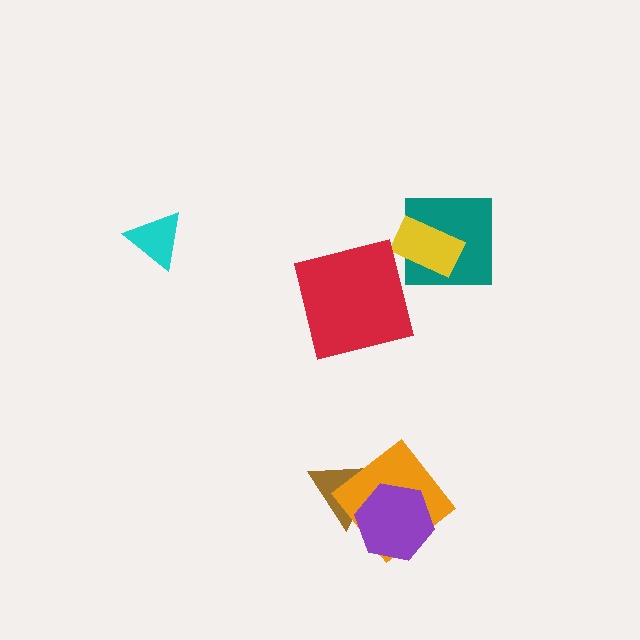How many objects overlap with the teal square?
1 object overlaps with the teal square.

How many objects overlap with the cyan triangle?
0 objects overlap with the cyan triangle.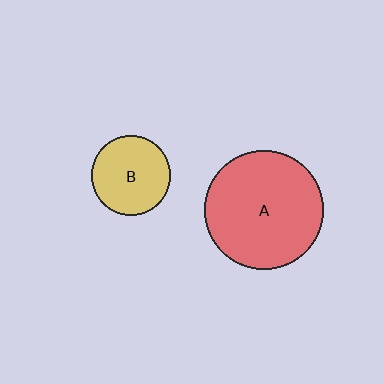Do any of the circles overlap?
No, none of the circles overlap.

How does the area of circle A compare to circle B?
Approximately 2.2 times.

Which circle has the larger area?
Circle A (red).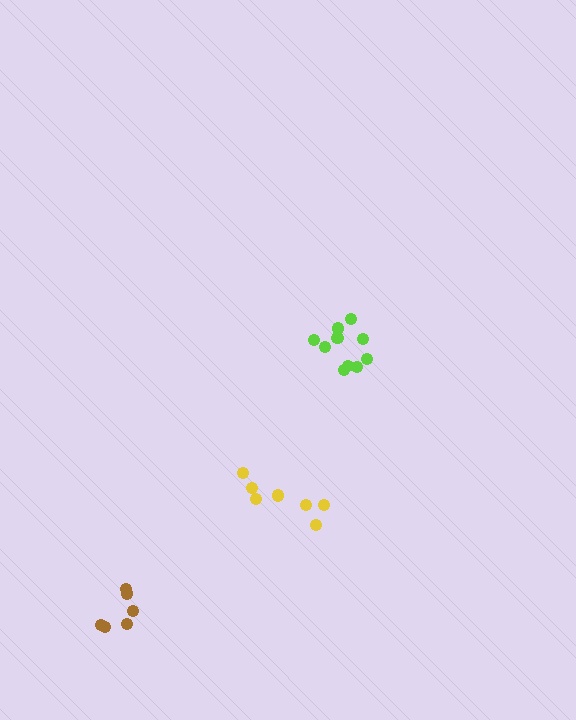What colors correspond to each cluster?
The clusters are colored: lime, brown, yellow.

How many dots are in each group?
Group 1: 10 dots, Group 2: 6 dots, Group 3: 7 dots (23 total).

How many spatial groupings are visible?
There are 3 spatial groupings.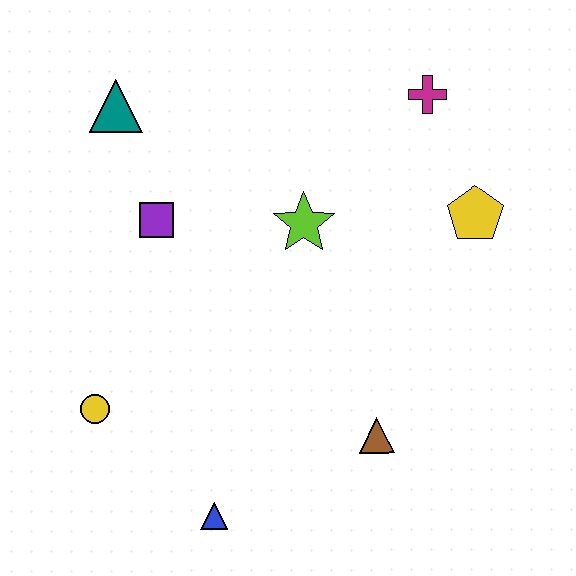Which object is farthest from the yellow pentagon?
The yellow circle is farthest from the yellow pentagon.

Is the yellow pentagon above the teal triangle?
No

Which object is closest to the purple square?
The teal triangle is closest to the purple square.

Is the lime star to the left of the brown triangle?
Yes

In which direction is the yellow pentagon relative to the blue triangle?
The yellow pentagon is above the blue triangle.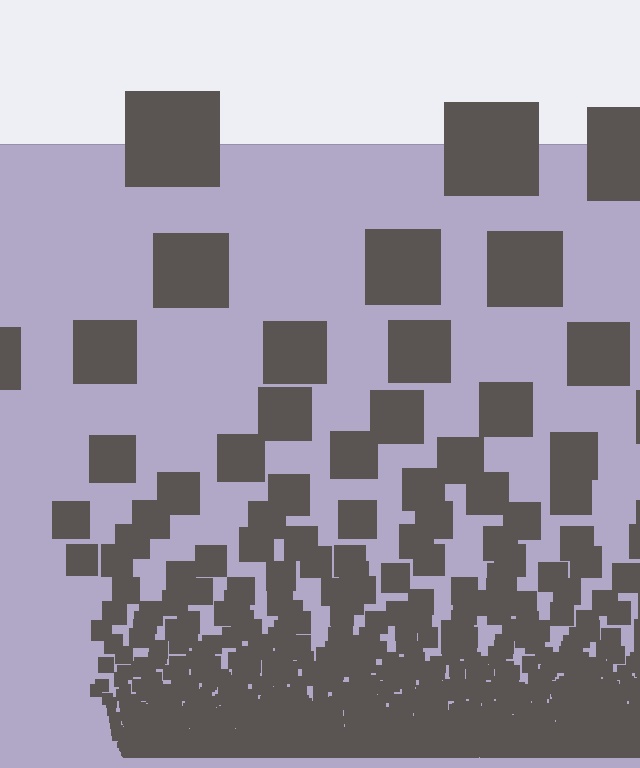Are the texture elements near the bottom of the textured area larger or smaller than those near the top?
Smaller. The gradient is inverted — elements near the bottom are smaller and denser.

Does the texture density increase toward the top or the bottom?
Density increases toward the bottom.